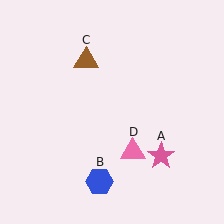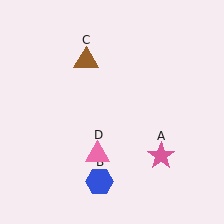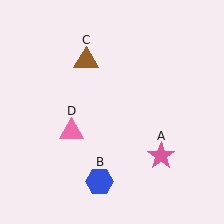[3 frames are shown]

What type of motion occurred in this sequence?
The pink triangle (object D) rotated clockwise around the center of the scene.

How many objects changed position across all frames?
1 object changed position: pink triangle (object D).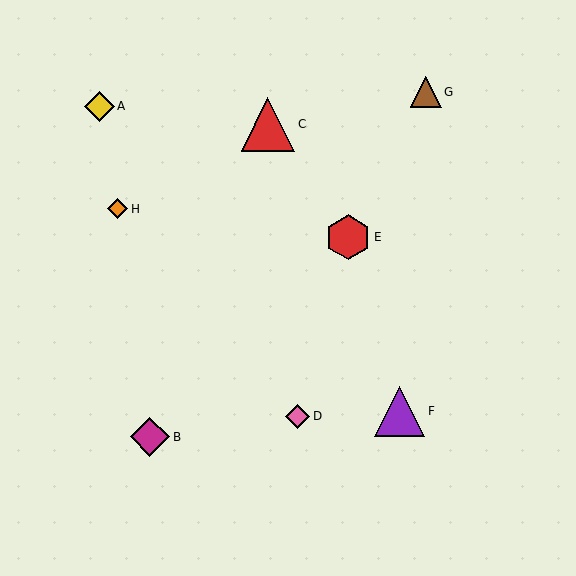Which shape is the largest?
The red triangle (labeled C) is the largest.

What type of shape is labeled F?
Shape F is a purple triangle.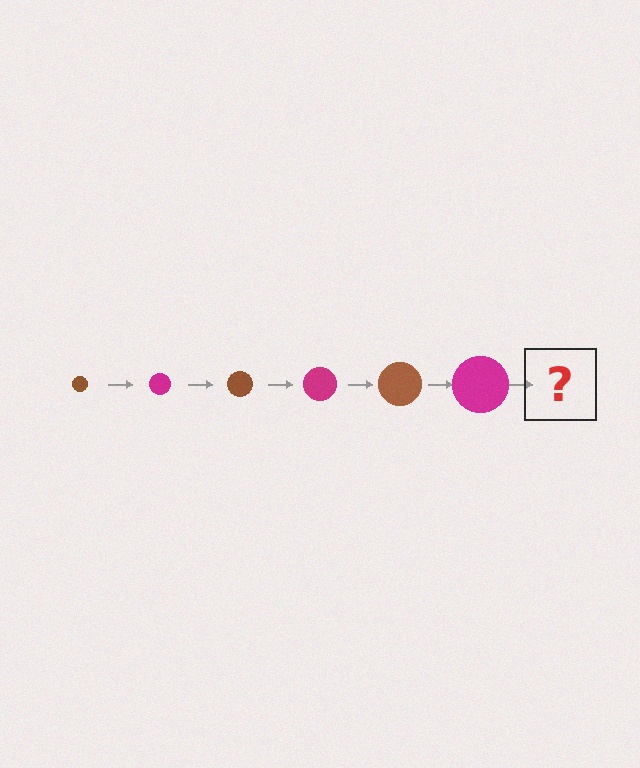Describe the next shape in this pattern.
It should be a brown circle, larger than the previous one.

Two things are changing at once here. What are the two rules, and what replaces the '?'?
The two rules are that the circle grows larger each step and the color cycles through brown and magenta. The '?' should be a brown circle, larger than the previous one.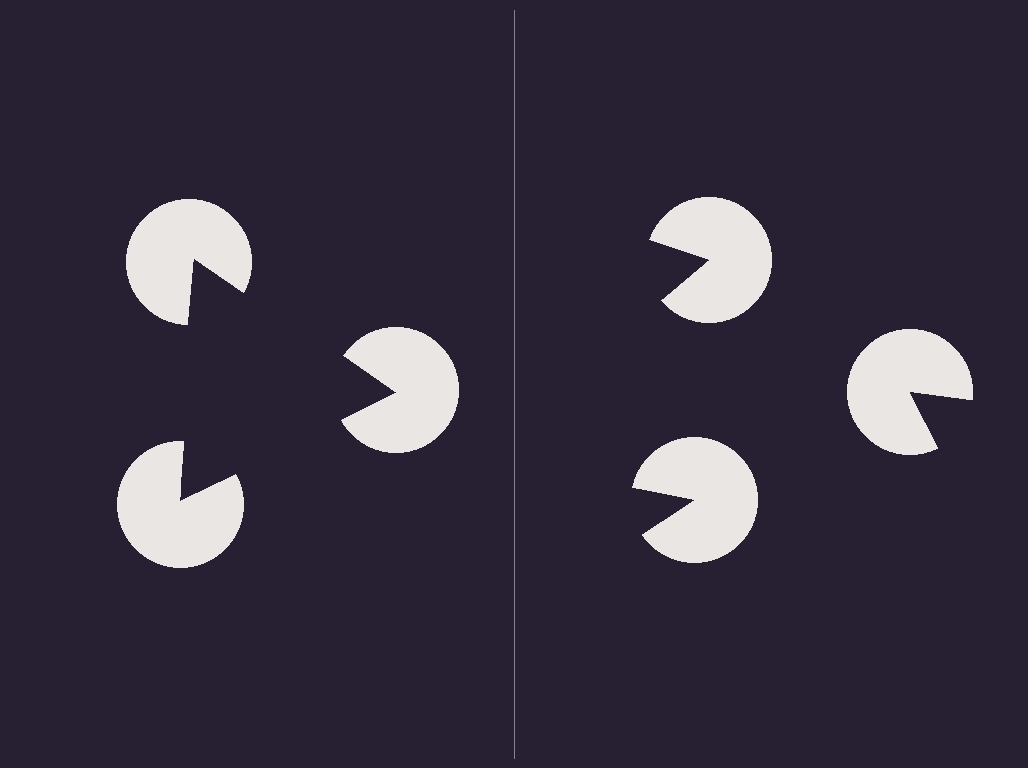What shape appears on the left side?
An illusory triangle.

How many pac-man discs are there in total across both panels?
6 — 3 on each side.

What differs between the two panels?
The pac-man discs are positioned identically on both sides; only the wedge orientations differ. On the left they align to a triangle; on the right they are misaligned.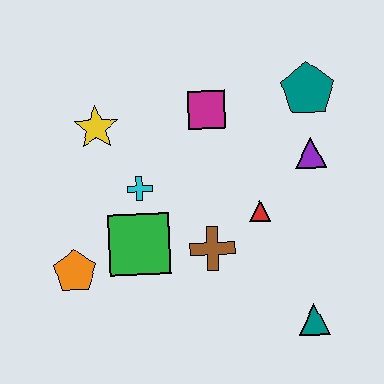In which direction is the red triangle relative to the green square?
The red triangle is to the right of the green square.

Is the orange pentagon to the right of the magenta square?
No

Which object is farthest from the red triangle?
The orange pentagon is farthest from the red triangle.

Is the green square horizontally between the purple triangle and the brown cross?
No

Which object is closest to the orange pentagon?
The green square is closest to the orange pentagon.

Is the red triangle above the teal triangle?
Yes